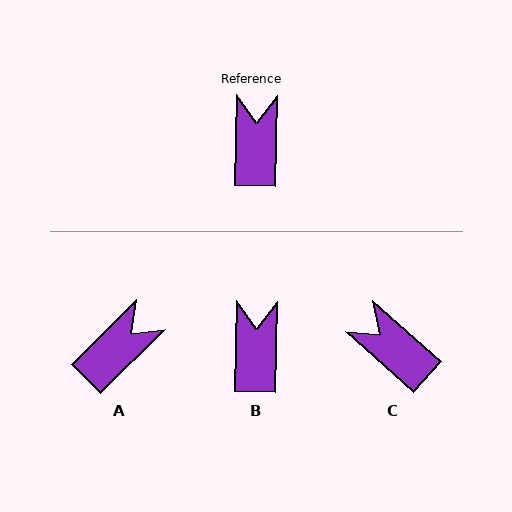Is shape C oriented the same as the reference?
No, it is off by about 50 degrees.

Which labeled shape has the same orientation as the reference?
B.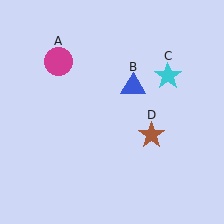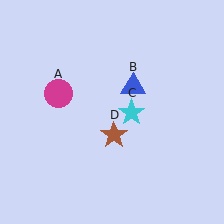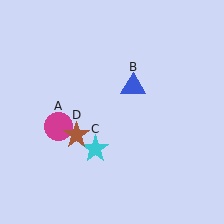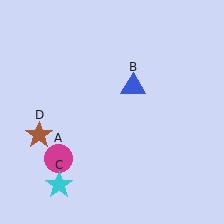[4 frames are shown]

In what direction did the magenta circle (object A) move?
The magenta circle (object A) moved down.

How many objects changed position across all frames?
3 objects changed position: magenta circle (object A), cyan star (object C), brown star (object D).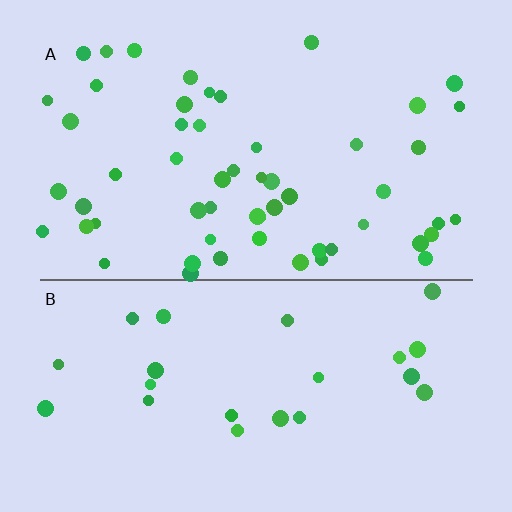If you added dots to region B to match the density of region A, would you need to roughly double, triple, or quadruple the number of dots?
Approximately double.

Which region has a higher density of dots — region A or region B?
A (the top).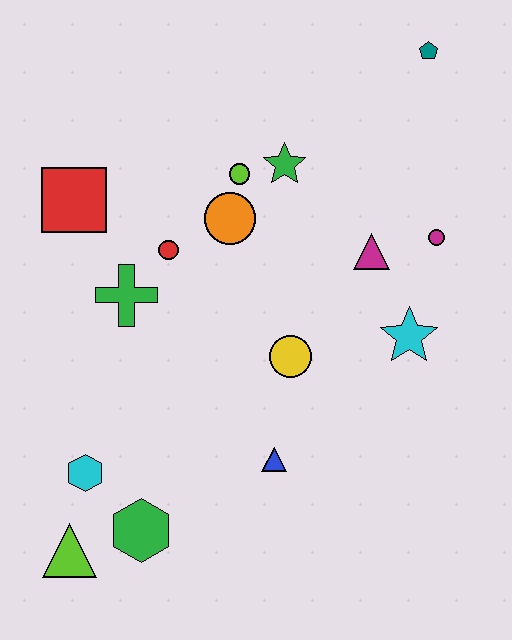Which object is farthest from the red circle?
The teal pentagon is farthest from the red circle.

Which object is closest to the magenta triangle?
The magenta circle is closest to the magenta triangle.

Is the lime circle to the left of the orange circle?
No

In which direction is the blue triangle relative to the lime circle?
The blue triangle is below the lime circle.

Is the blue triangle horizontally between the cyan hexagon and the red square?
No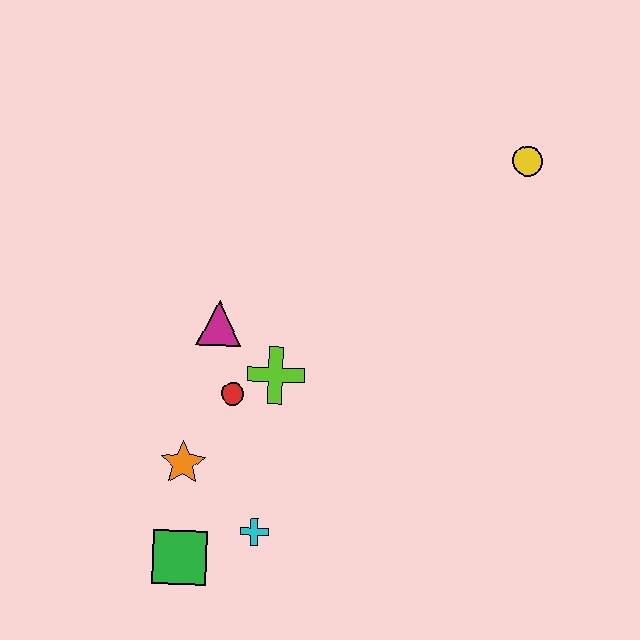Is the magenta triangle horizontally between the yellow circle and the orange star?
Yes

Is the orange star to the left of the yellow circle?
Yes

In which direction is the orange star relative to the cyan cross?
The orange star is to the left of the cyan cross.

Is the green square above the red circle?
No